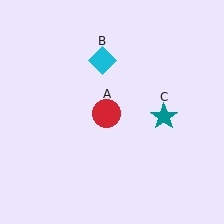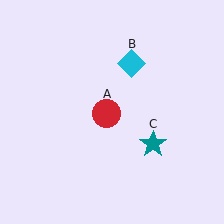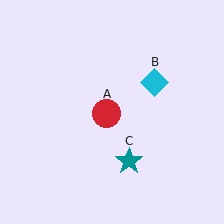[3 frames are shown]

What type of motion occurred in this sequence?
The cyan diamond (object B), teal star (object C) rotated clockwise around the center of the scene.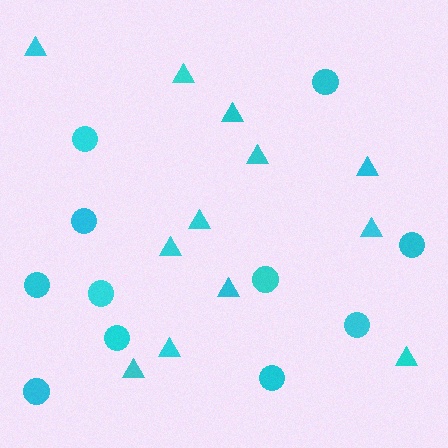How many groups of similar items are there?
There are 2 groups: one group of circles (11) and one group of triangles (12).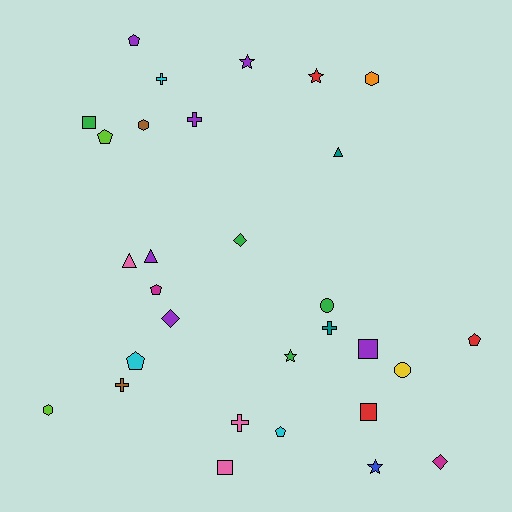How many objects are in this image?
There are 30 objects.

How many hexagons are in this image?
There are 3 hexagons.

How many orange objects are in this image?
There is 1 orange object.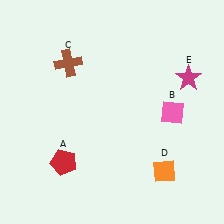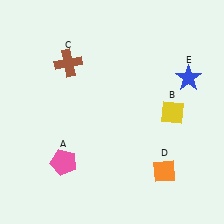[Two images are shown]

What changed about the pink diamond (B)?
In Image 1, B is pink. In Image 2, it changed to yellow.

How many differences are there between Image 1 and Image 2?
There are 3 differences between the two images.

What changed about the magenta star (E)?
In Image 1, E is magenta. In Image 2, it changed to blue.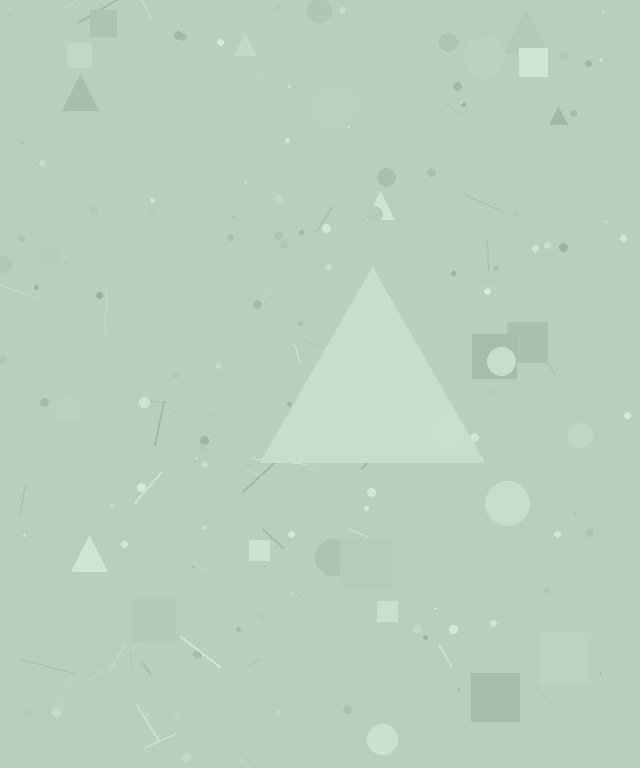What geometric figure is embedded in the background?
A triangle is embedded in the background.